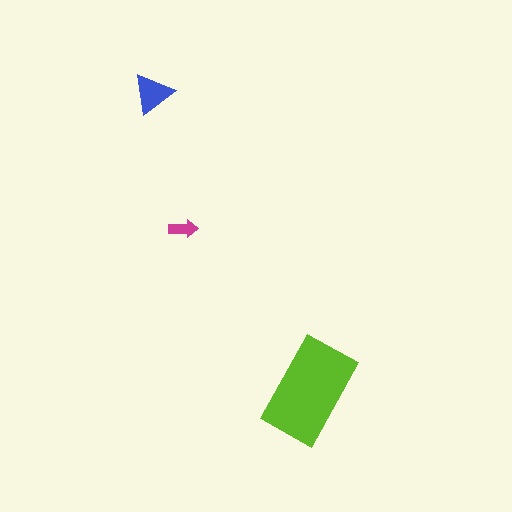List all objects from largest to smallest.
The lime rectangle, the blue triangle, the magenta arrow.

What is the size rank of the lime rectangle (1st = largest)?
1st.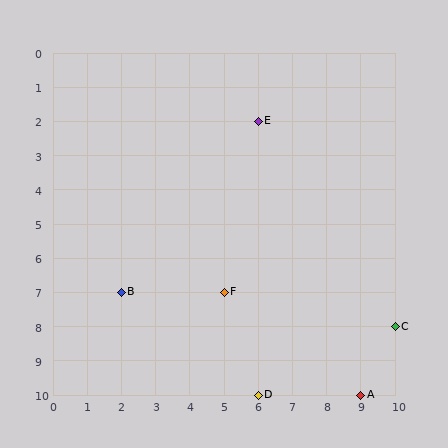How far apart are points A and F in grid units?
Points A and F are 4 columns and 3 rows apart (about 5.0 grid units diagonally).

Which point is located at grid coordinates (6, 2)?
Point E is at (6, 2).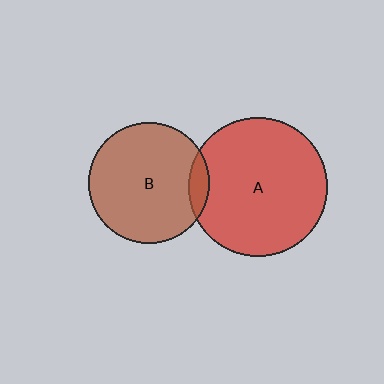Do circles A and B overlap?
Yes.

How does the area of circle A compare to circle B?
Approximately 1.3 times.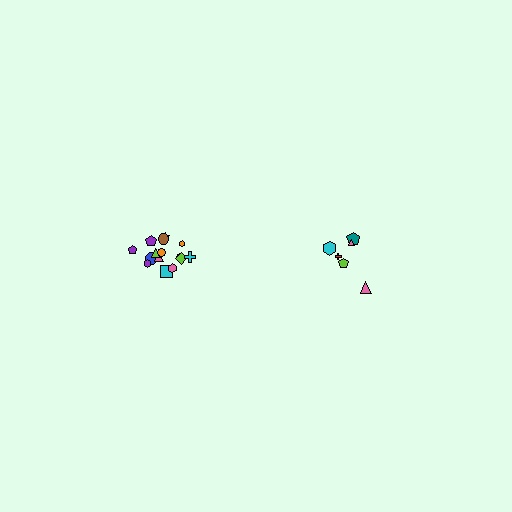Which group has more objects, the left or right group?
The left group.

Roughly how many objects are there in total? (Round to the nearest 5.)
Roughly 20 objects in total.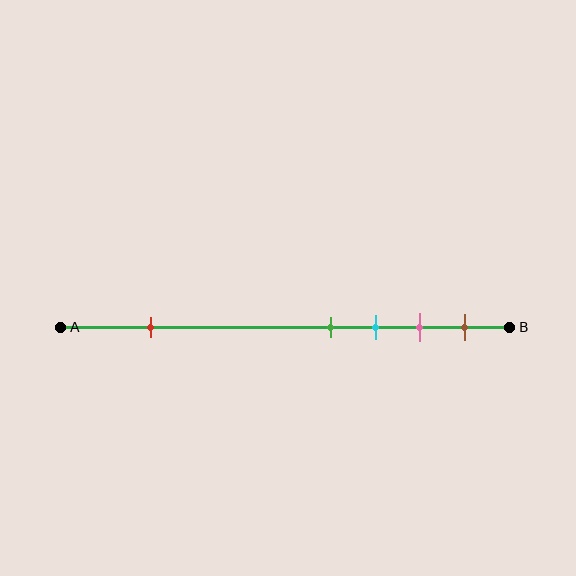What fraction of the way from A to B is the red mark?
The red mark is approximately 20% (0.2) of the way from A to B.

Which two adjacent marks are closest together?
The green and cyan marks are the closest adjacent pair.